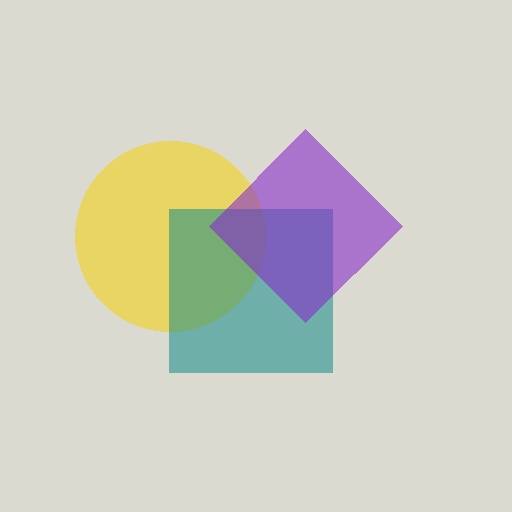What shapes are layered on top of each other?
The layered shapes are: a yellow circle, a teal square, a purple diamond.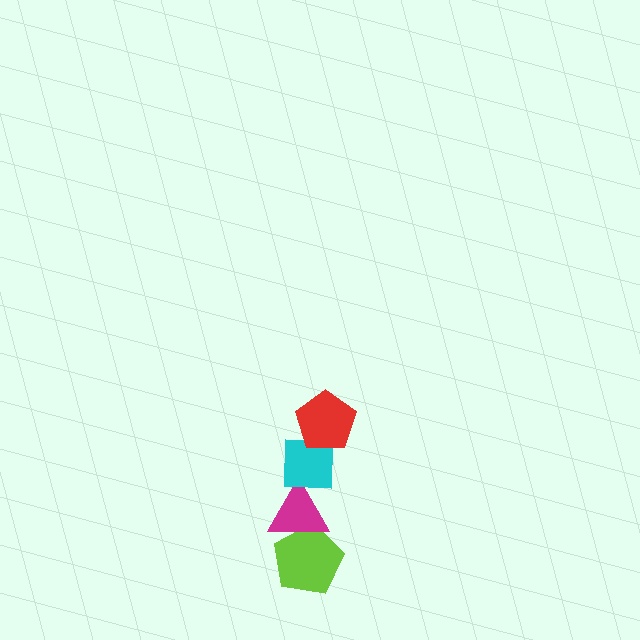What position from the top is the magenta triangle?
The magenta triangle is 3rd from the top.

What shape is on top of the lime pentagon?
The magenta triangle is on top of the lime pentagon.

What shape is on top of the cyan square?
The red pentagon is on top of the cyan square.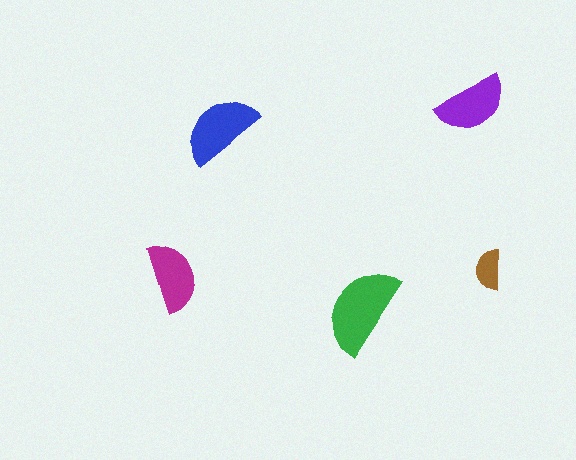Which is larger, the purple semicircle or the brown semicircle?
The purple one.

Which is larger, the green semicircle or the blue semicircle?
The green one.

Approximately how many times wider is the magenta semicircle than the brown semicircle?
About 1.5 times wider.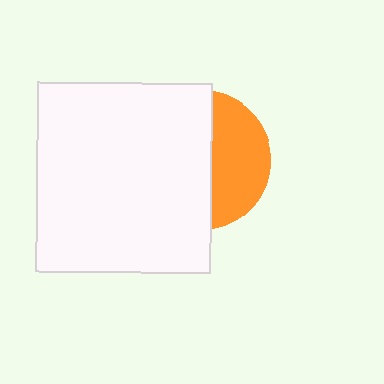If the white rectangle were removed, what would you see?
You would see the complete orange circle.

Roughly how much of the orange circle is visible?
A small part of it is visible (roughly 40%).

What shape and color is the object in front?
The object in front is a white rectangle.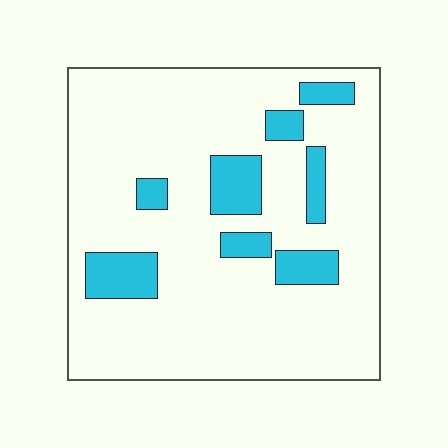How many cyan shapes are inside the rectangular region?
8.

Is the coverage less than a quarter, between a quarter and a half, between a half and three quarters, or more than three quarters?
Less than a quarter.